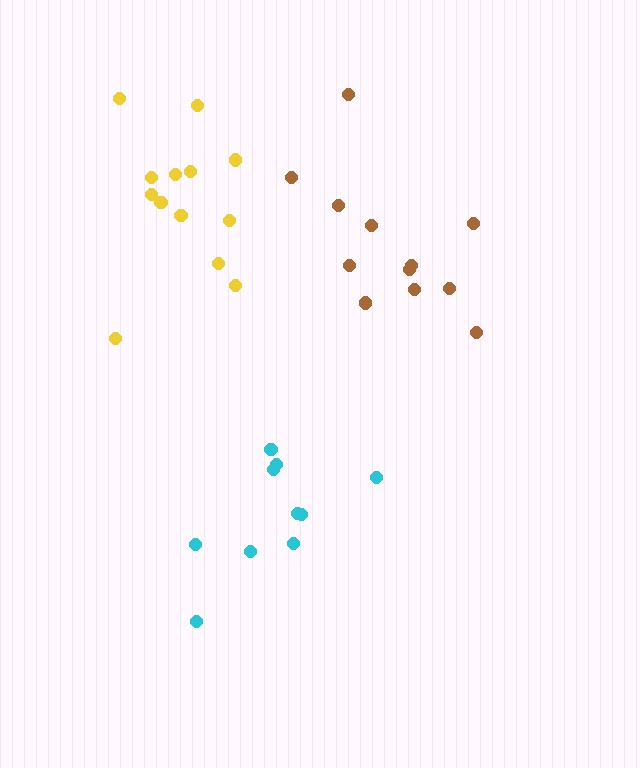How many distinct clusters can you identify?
There are 3 distinct clusters.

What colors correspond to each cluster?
The clusters are colored: yellow, brown, cyan.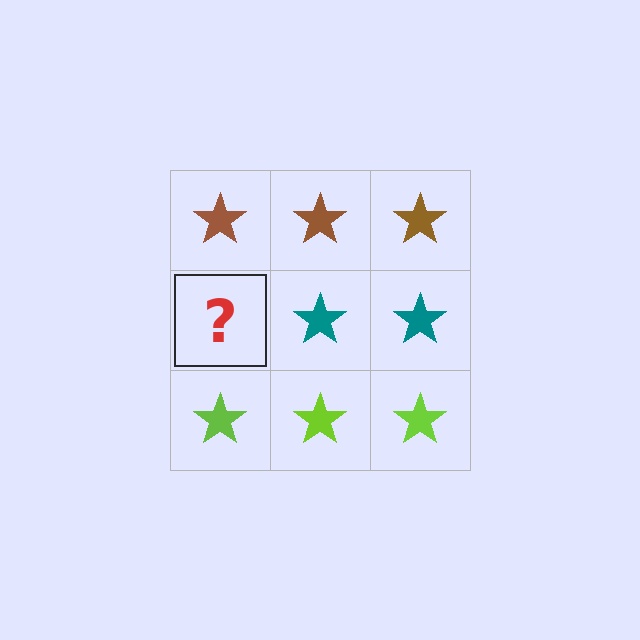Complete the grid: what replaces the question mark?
The question mark should be replaced with a teal star.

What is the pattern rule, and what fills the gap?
The rule is that each row has a consistent color. The gap should be filled with a teal star.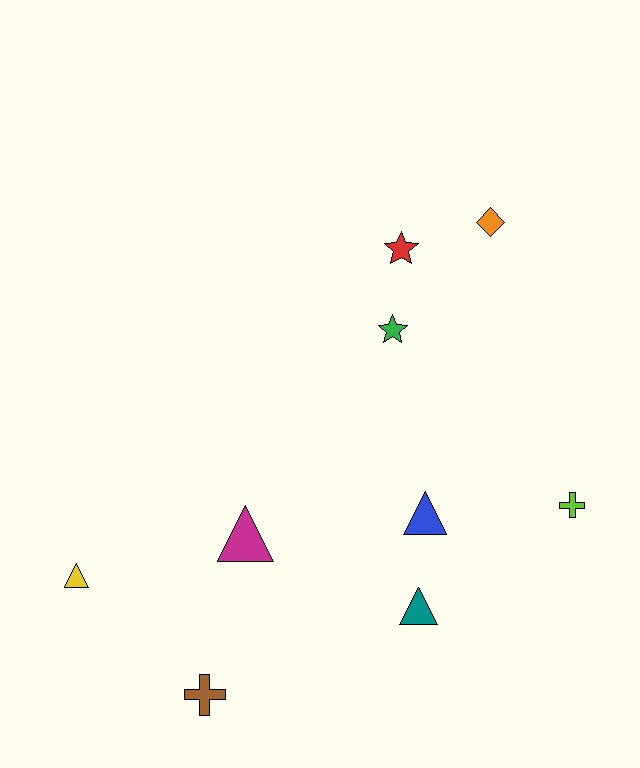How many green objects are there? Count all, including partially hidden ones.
There is 1 green object.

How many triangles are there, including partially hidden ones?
There are 4 triangles.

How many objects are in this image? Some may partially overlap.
There are 9 objects.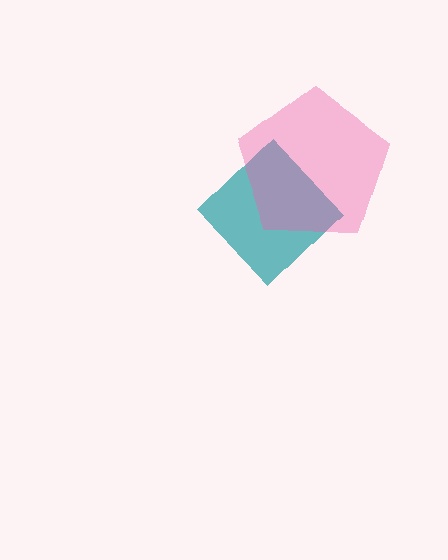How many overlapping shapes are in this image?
There are 2 overlapping shapes in the image.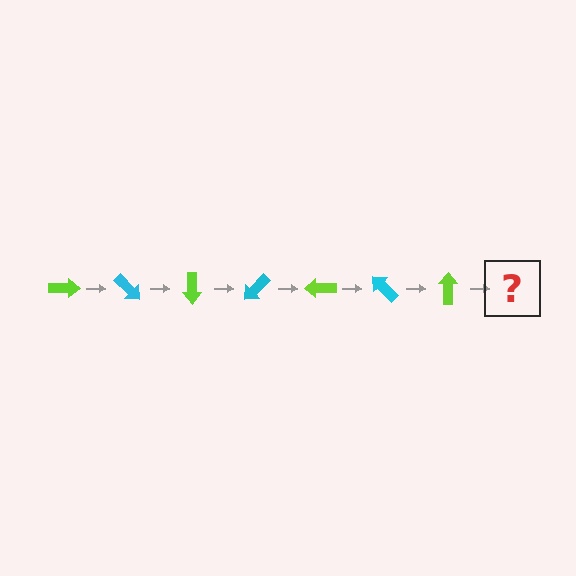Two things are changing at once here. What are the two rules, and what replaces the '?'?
The two rules are that it rotates 45 degrees each step and the color cycles through lime and cyan. The '?' should be a cyan arrow, rotated 315 degrees from the start.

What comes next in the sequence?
The next element should be a cyan arrow, rotated 315 degrees from the start.